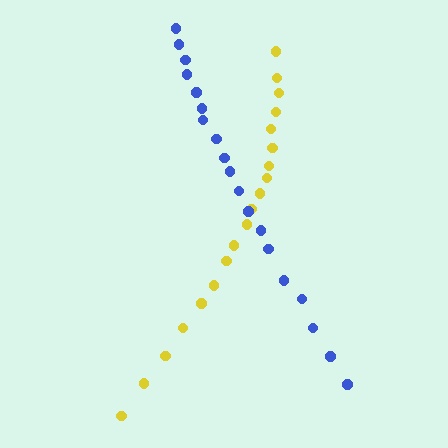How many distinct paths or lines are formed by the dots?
There are 2 distinct paths.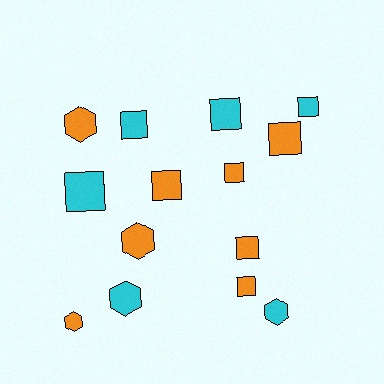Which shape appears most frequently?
Square, with 9 objects.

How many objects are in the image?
There are 14 objects.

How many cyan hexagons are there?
There are 2 cyan hexagons.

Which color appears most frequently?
Orange, with 8 objects.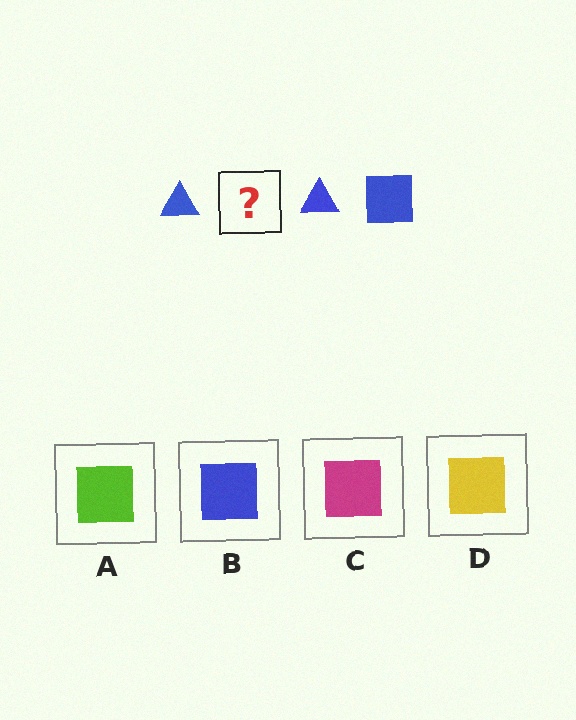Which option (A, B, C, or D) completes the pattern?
B.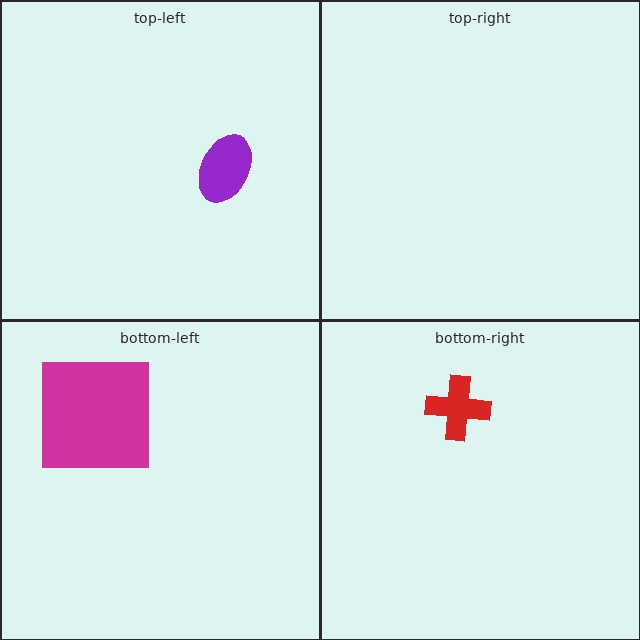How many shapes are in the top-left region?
1.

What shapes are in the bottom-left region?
The magenta square.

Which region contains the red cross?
The bottom-right region.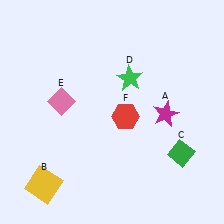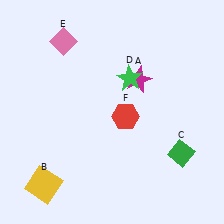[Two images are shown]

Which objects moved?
The objects that moved are: the magenta star (A), the pink diamond (E).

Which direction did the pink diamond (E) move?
The pink diamond (E) moved up.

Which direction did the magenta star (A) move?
The magenta star (A) moved up.